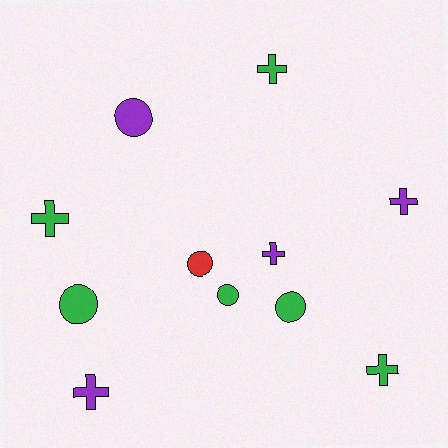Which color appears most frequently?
Green, with 6 objects.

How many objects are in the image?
There are 11 objects.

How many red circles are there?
There is 1 red circle.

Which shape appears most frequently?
Cross, with 6 objects.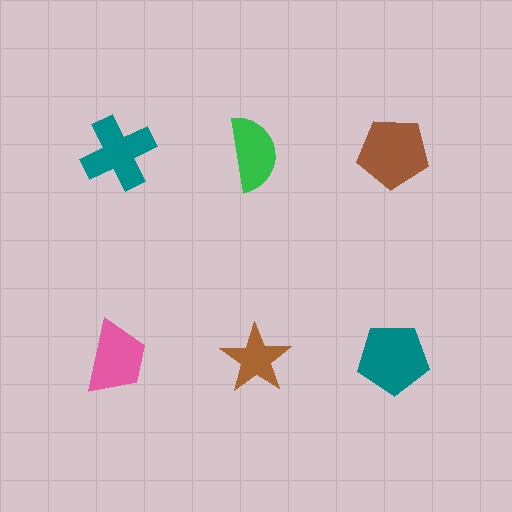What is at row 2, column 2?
A brown star.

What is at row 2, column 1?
A pink trapezoid.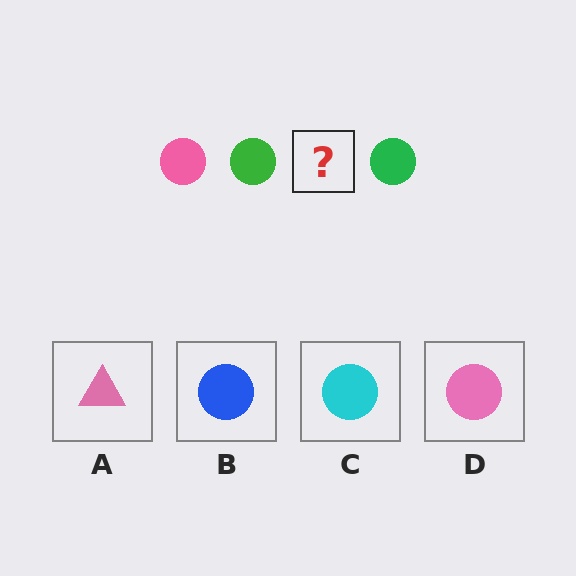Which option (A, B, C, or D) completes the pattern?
D.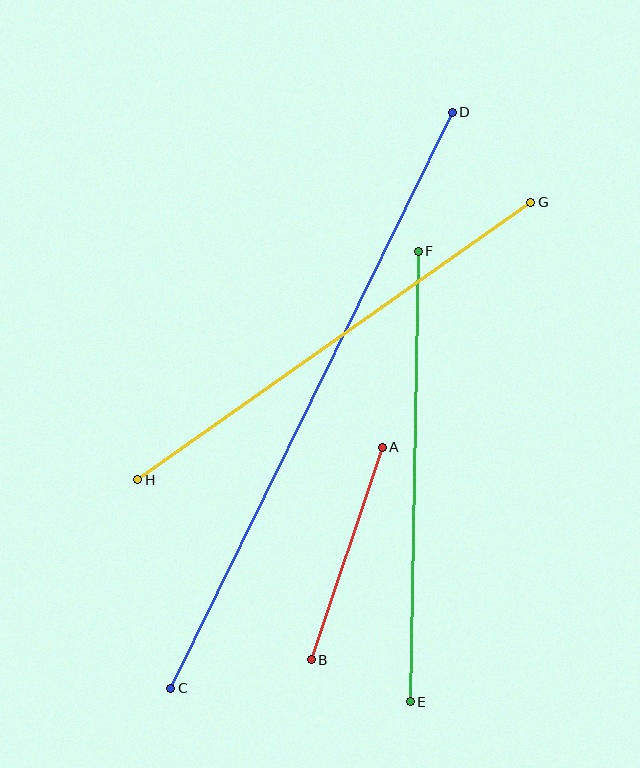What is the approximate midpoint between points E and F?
The midpoint is at approximately (414, 477) pixels.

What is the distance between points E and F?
The distance is approximately 451 pixels.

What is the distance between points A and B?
The distance is approximately 224 pixels.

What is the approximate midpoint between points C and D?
The midpoint is at approximately (312, 400) pixels.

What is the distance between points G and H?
The distance is approximately 481 pixels.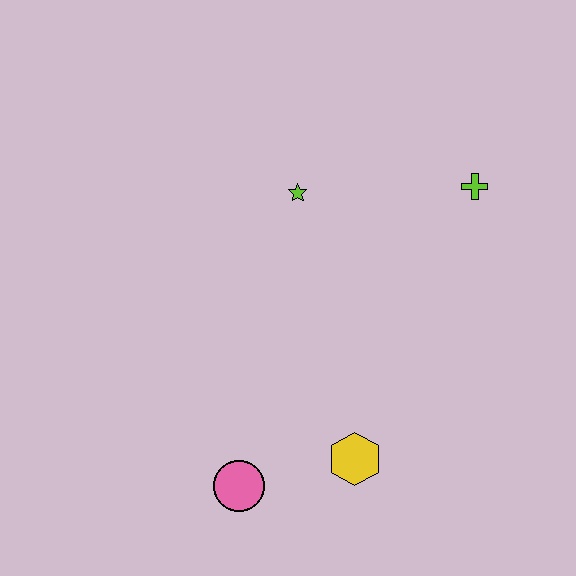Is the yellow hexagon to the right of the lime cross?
No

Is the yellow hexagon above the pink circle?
Yes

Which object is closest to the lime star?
The lime cross is closest to the lime star.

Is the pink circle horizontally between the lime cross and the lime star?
No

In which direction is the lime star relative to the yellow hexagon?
The lime star is above the yellow hexagon.